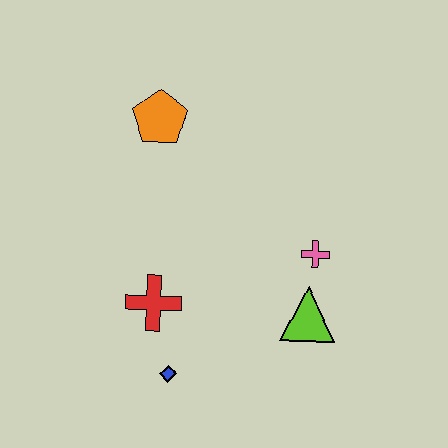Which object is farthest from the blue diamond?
The orange pentagon is farthest from the blue diamond.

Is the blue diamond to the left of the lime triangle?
Yes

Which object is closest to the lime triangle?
The pink cross is closest to the lime triangle.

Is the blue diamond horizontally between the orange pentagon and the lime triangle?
Yes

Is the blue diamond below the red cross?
Yes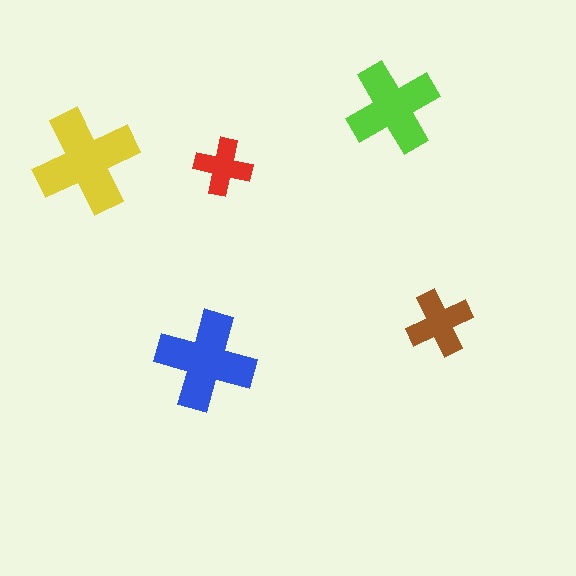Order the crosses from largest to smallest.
the yellow one, the blue one, the lime one, the brown one, the red one.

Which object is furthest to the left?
The yellow cross is leftmost.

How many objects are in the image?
There are 5 objects in the image.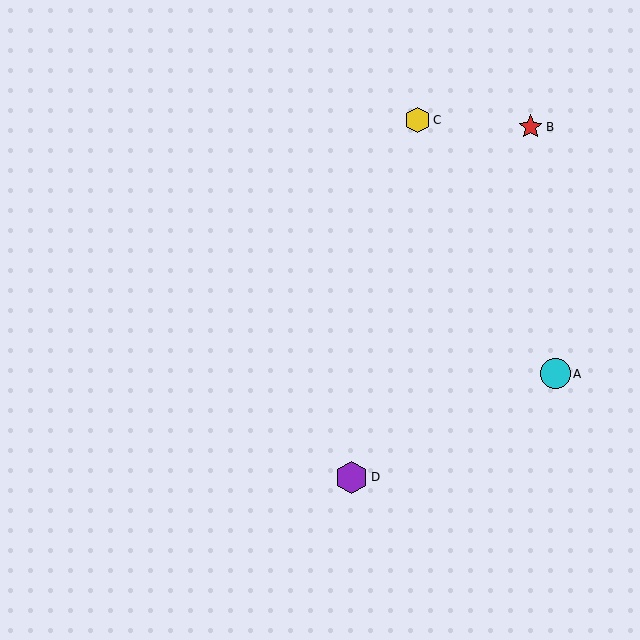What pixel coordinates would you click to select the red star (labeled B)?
Click at (530, 127) to select the red star B.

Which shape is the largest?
The purple hexagon (labeled D) is the largest.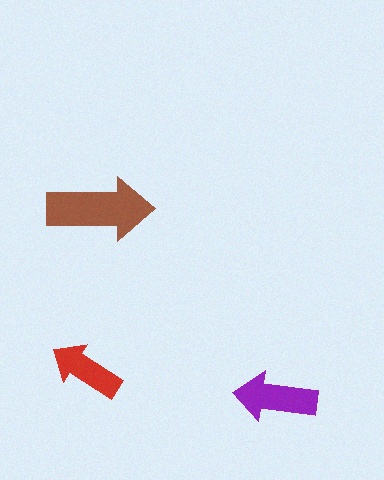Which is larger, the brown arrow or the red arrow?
The brown one.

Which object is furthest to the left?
The red arrow is leftmost.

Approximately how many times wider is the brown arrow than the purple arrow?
About 1.5 times wider.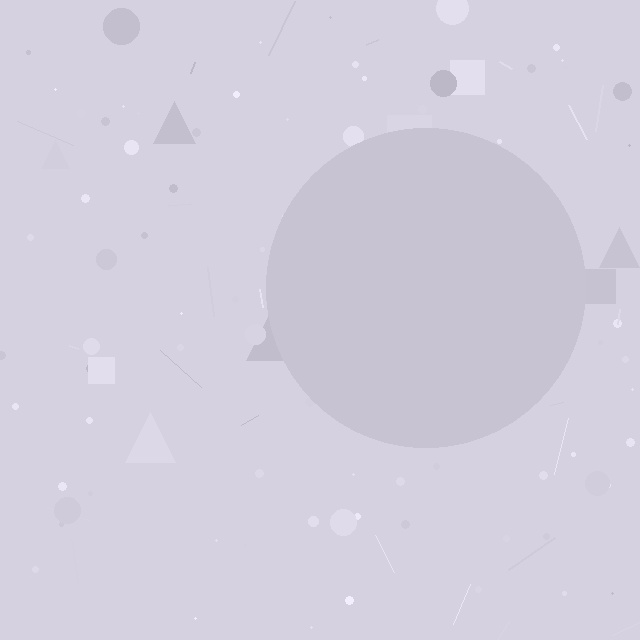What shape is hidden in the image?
A circle is hidden in the image.